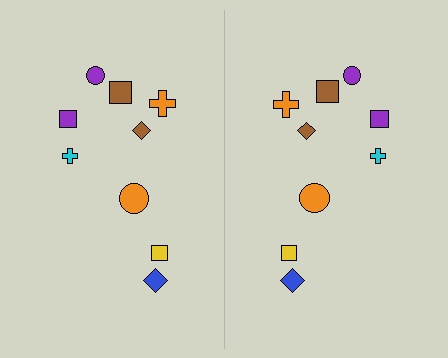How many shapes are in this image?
There are 18 shapes in this image.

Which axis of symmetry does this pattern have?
The pattern has a vertical axis of symmetry running through the center of the image.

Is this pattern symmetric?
Yes, this pattern has bilateral (reflection) symmetry.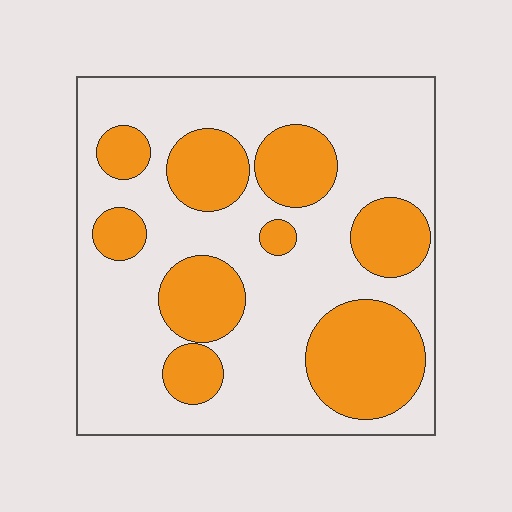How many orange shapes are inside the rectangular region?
9.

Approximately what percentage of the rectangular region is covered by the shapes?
Approximately 35%.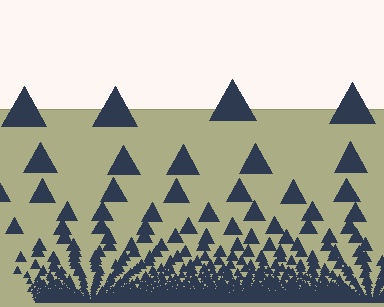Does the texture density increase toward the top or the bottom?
Density increases toward the bottom.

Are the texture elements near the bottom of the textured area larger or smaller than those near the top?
Smaller. The gradient is inverted — elements near the bottom are smaller and denser.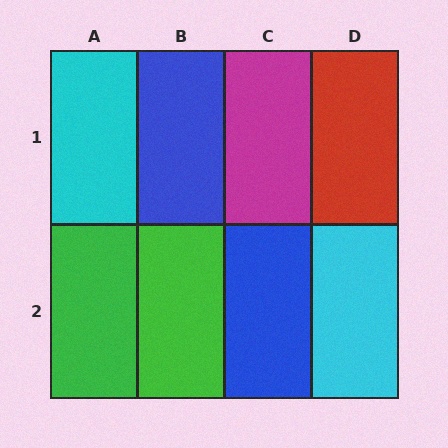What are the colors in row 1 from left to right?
Cyan, blue, magenta, red.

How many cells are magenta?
1 cell is magenta.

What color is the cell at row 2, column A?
Green.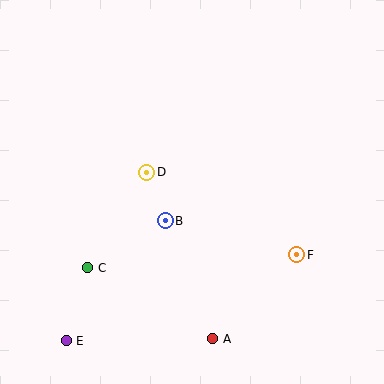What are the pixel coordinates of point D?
Point D is at (147, 172).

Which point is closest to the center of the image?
Point B at (165, 221) is closest to the center.